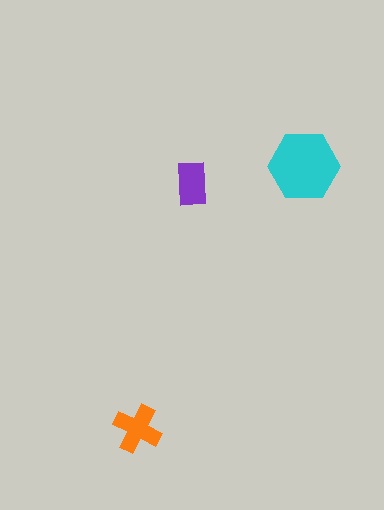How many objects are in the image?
There are 3 objects in the image.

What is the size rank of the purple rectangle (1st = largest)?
3rd.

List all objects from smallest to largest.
The purple rectangle, the orange cross, the cyan hexagon.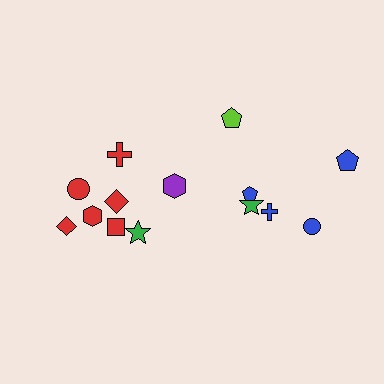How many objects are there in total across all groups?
There are 14 objects.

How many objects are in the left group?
There are 8 objects.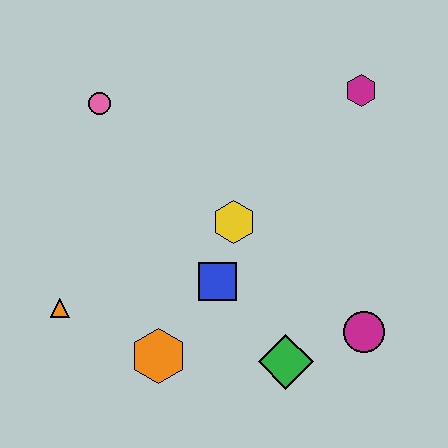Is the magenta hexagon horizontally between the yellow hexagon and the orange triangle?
No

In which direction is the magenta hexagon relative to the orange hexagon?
The magenta hexagon is above the orange hexagon.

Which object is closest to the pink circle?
The yellow hexagon is closest to the pink circle.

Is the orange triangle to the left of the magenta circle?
Yes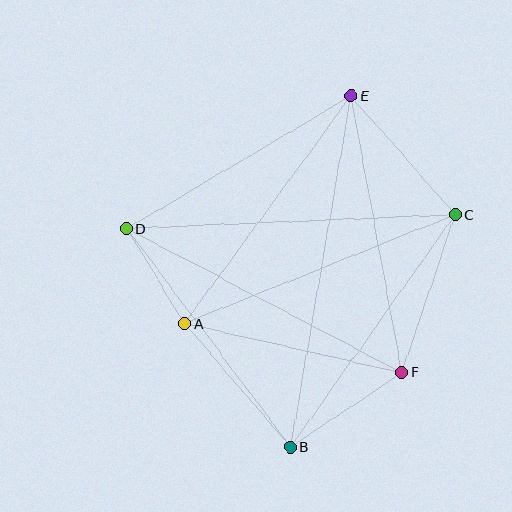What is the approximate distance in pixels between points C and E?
The distance between C and E is approximately 158 pixels.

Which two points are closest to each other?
Points A and D are closest to each other.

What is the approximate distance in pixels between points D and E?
The distance between D and E is approximately 261 pixels.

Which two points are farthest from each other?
Points B and E are farthest from each other.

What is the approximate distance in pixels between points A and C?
The distance between A and C is approximately 291 pixels.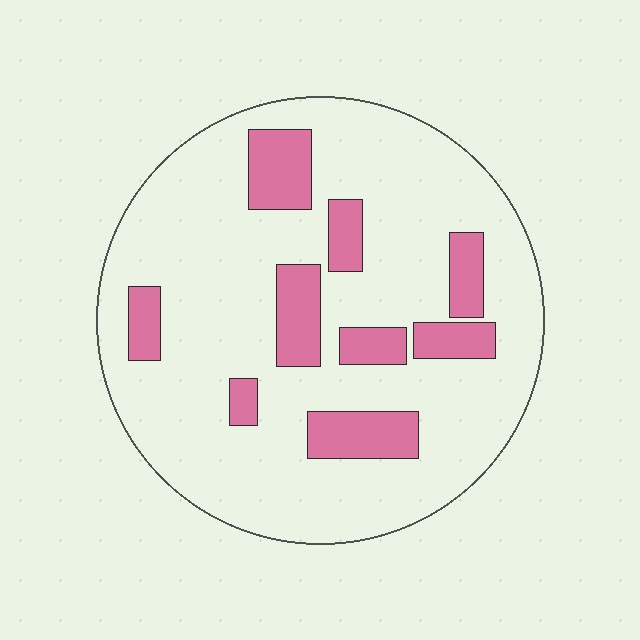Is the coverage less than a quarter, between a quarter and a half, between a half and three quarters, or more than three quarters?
Less than a quarter.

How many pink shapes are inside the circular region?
9.